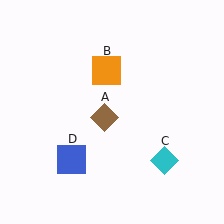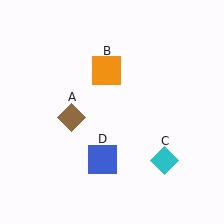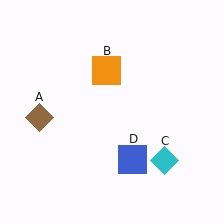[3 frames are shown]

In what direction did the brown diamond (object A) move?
The brown diamond (object A) moved left.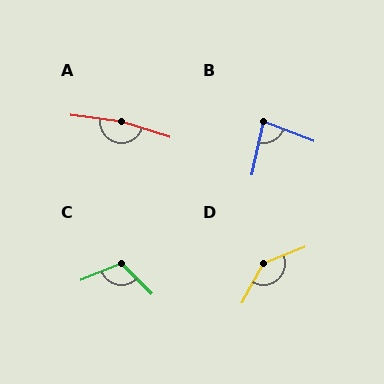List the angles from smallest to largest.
B (82°), C (114°), D (140°), A (169°).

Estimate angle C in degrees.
Approximately 114 degrees.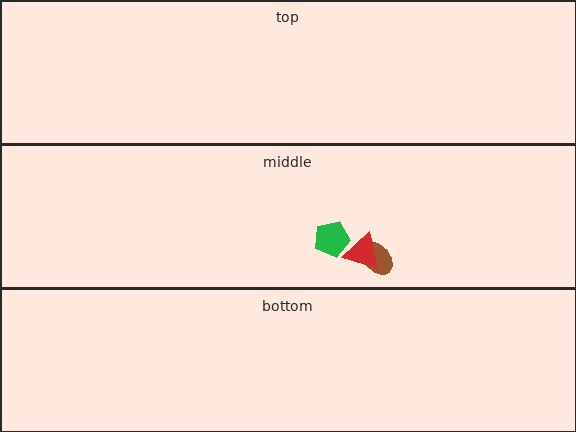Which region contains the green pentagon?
The middle region.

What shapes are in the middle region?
The brown ellipse, the green pentagon, the red triangle.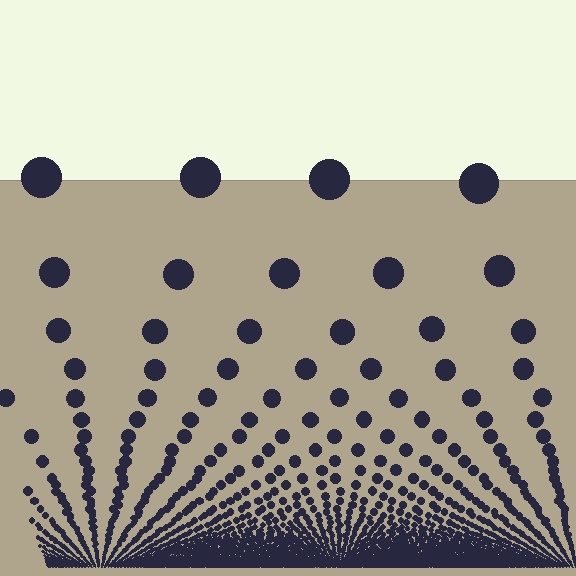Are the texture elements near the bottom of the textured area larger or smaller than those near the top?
Smaller. The gradient is inverted — elements near the bottom are smaller and denser.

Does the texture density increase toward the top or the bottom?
Density increases toward the bottom.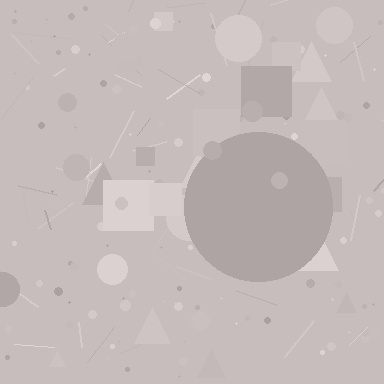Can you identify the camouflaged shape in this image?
The camouflaged shape is a circle.